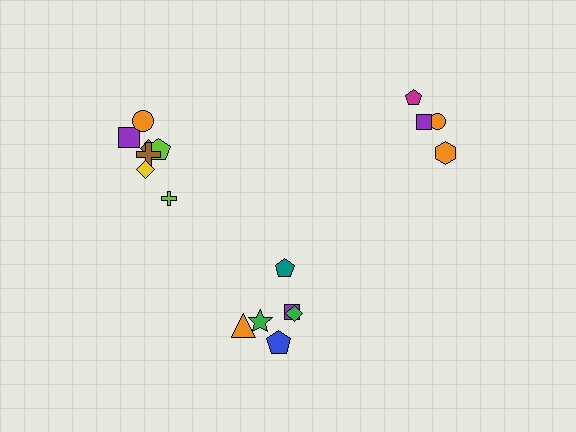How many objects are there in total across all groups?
There are 17 objects.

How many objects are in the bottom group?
There are 6 objects.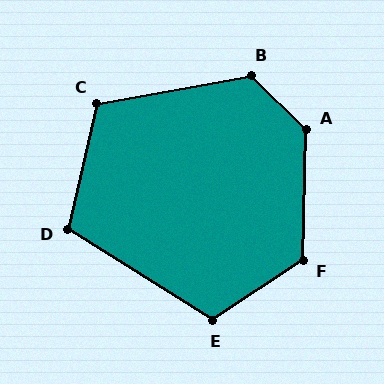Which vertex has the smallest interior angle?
D, at approximately 109 degrees.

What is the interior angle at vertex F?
Approximately 125 degrees (obtuse).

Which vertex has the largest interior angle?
A, at approximately 133 degrees.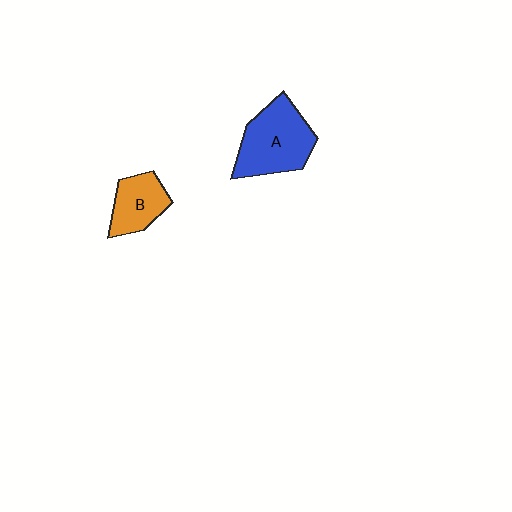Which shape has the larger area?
Shape A (blue).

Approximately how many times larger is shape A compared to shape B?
Approximately 1.7 times.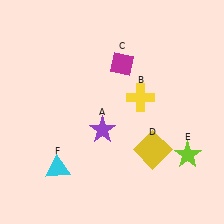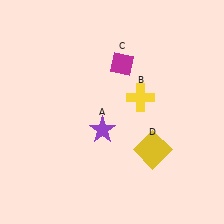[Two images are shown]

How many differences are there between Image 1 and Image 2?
There are 2 differences between the two images.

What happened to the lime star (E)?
The lime star (E) was removed in Image 2. It was in the bottom-right area of Image 1.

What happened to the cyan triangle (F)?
The cyan triangle (F) was removed in Image 2. It was in the bottom-left area of Image 1.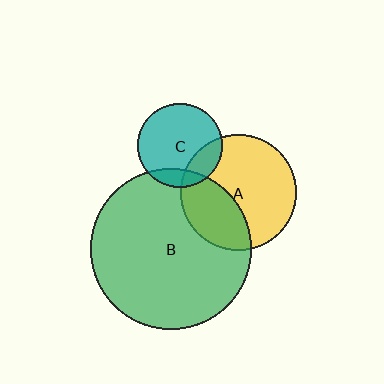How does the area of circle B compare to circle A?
Approximately 1.9 times.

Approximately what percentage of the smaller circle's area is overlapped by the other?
Approximately 15%.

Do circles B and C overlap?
Yes.